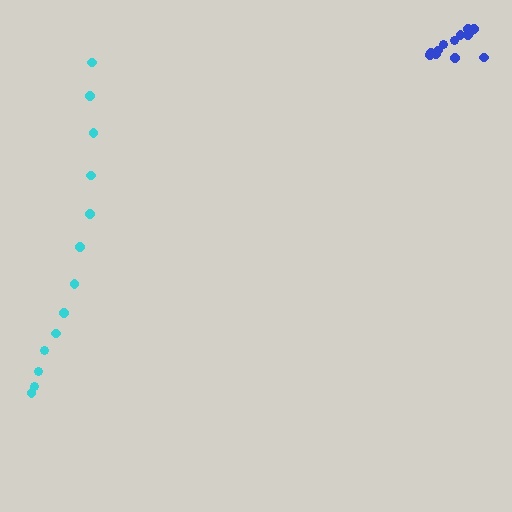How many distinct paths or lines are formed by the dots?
There are 2 distinct paths.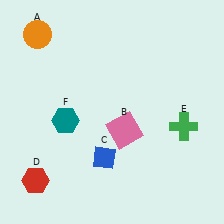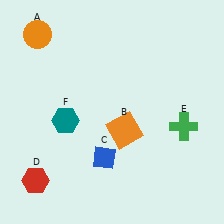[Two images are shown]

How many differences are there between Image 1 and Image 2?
There is 1 difference between the two images.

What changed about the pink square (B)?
In Image 1, B is pink. In Image 2, it changed to orange.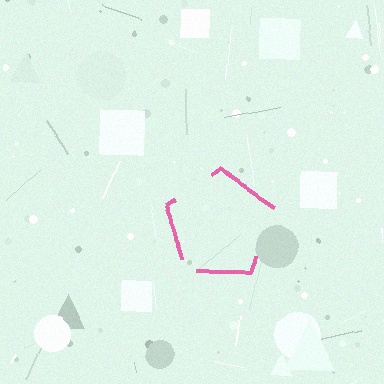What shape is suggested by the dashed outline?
The dashed outline suggests a pentagon.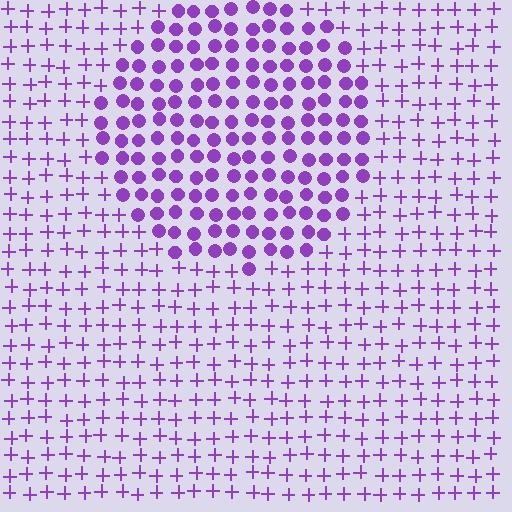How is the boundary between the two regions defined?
The boundary is defined by a change in element shape: circles inside vs. plus signs outside. All elements share the same color and spacing.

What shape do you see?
I see a circle.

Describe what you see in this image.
The image is filled with small purple elements arranged in a uniform grid. A circle-shaped region contains circles, while the surrounding area contains plus signs. The boundary is defined purely by the change in element shape.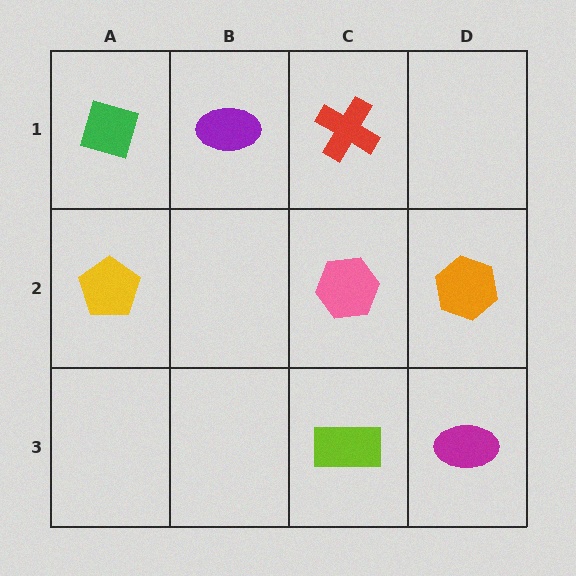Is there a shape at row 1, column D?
No, that cell is empty.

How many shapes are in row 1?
3 shapes.